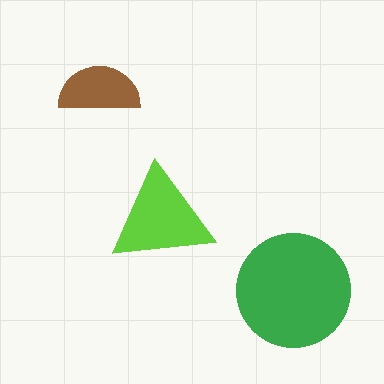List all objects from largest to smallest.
The green circle, the lime triangle, the brown semicircle.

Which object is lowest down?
The green circle is bottommost.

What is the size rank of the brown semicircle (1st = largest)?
3rd.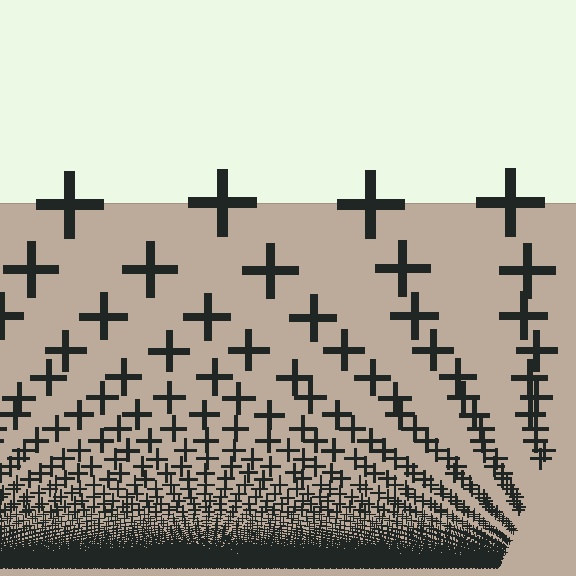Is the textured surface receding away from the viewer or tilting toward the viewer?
The surface appears to tilt toward the viewer. Texture elements get larger and sparser toward the top.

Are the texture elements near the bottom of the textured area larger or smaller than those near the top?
Smaller. The gradient is inverted — elements near the bottom are smaller and denser.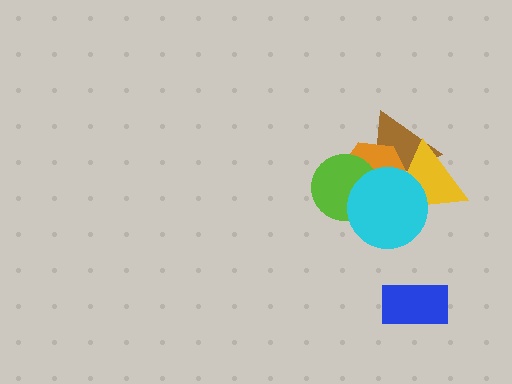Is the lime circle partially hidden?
Yes, it is partially covered by another shape.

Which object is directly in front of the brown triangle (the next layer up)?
The orange hexagon is directly in front of the brown triangle.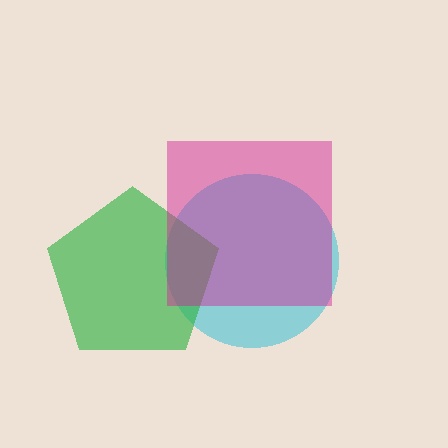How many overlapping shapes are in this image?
There are 3 overlapping shapes in the image.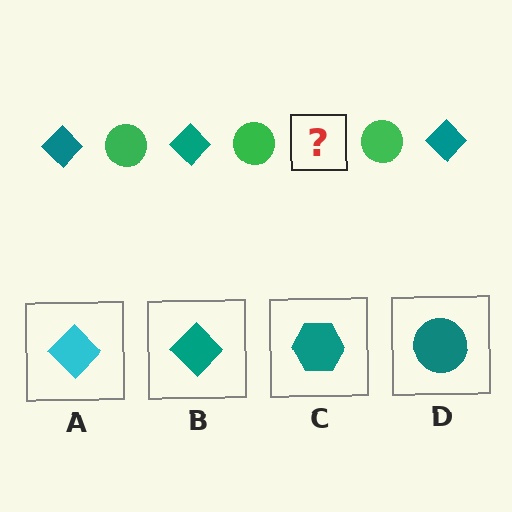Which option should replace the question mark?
Option B.